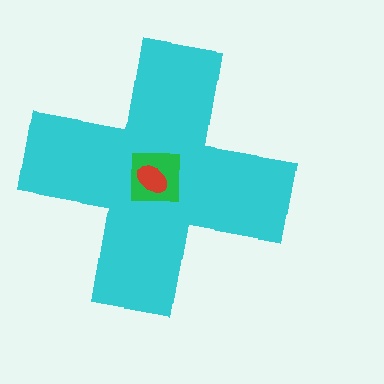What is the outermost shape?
The cyan cross.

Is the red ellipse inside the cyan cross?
Yes.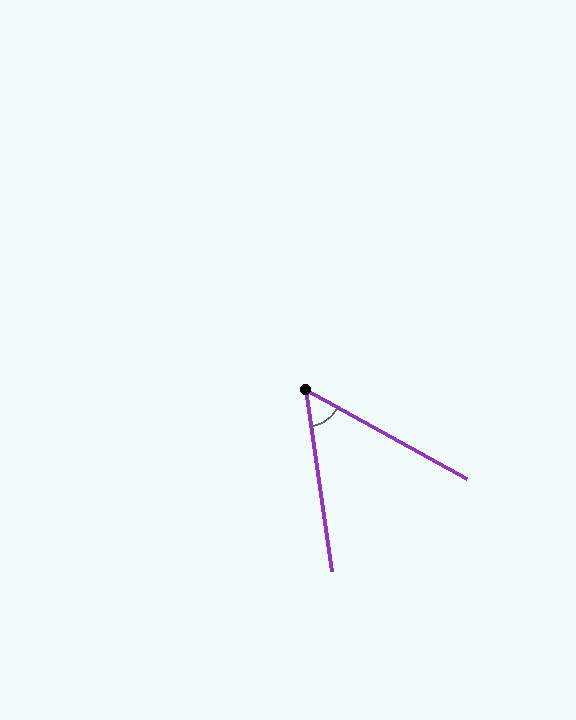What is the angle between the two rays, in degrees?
Approximately 53 degrees.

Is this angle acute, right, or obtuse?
It is acute.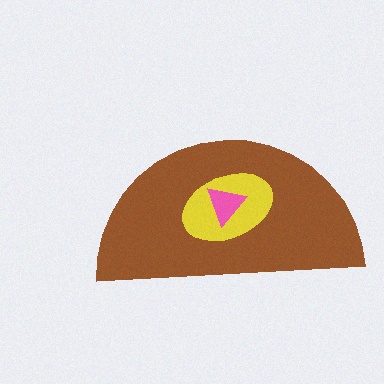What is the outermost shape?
The brown semicircle.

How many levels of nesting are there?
3.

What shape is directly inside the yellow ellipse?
The pink triangle.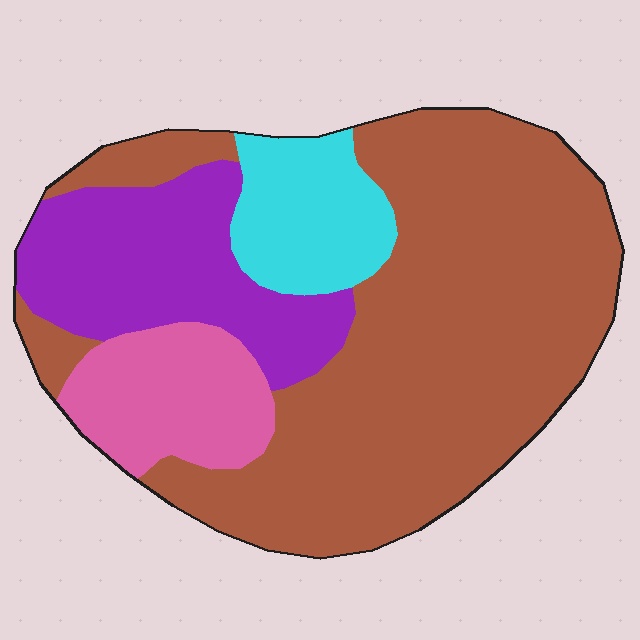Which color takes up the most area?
Brown, at roughly 60%.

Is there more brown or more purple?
Brown.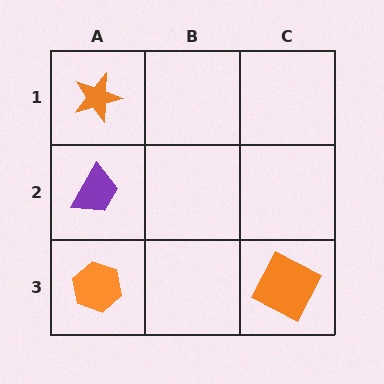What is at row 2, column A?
A purple trapezoid.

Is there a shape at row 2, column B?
No, that cell is empty.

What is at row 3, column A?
An orange hexagon.